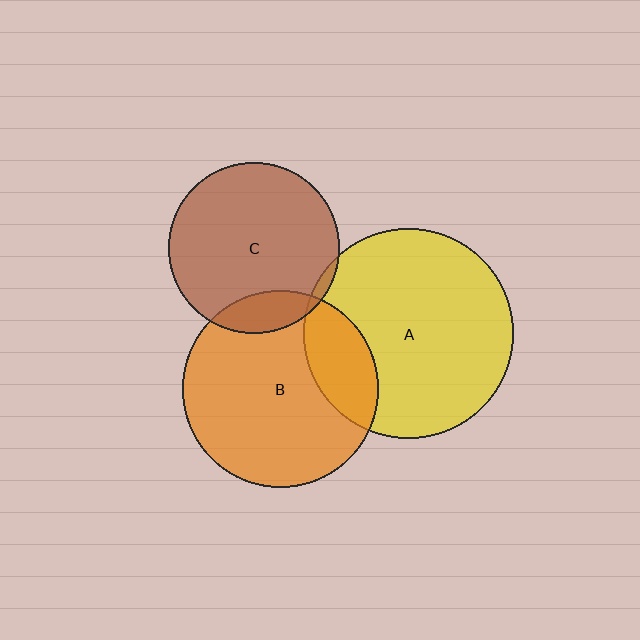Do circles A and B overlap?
Yes.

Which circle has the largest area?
Circle A (yellow).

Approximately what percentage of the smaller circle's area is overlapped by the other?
Approximately 20%.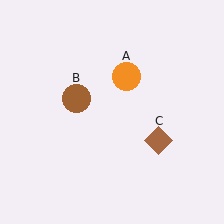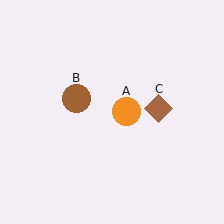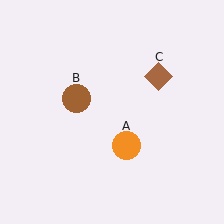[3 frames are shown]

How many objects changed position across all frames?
2 objects changed position: orange circle (object A), brown diamond (object C).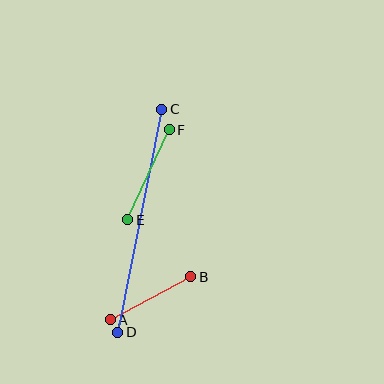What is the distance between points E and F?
The distance is approximately 99 pixels.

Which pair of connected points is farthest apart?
Points C and D are farthest apart.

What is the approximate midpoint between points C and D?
The midpoint is at approximately (140, 221) pixels.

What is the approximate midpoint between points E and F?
The midpoint is at approximately (148, 175) pixels.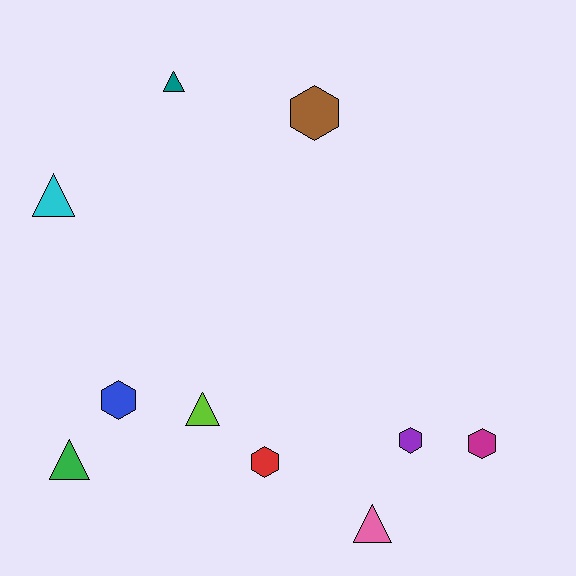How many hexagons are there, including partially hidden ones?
There are 5 hexagons.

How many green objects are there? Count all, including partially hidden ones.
There is 1 green object.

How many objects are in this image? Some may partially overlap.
There are 10 objects.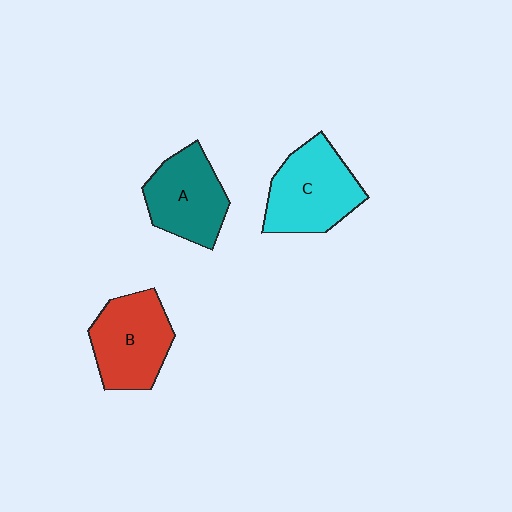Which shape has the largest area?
Shape C (cyan).